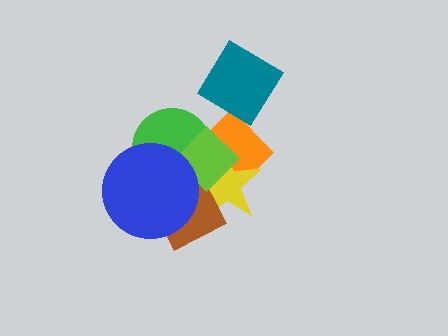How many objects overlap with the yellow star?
5 objects overlap with the yellow star.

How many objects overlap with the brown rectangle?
5 objects overlap with the brown rectangle.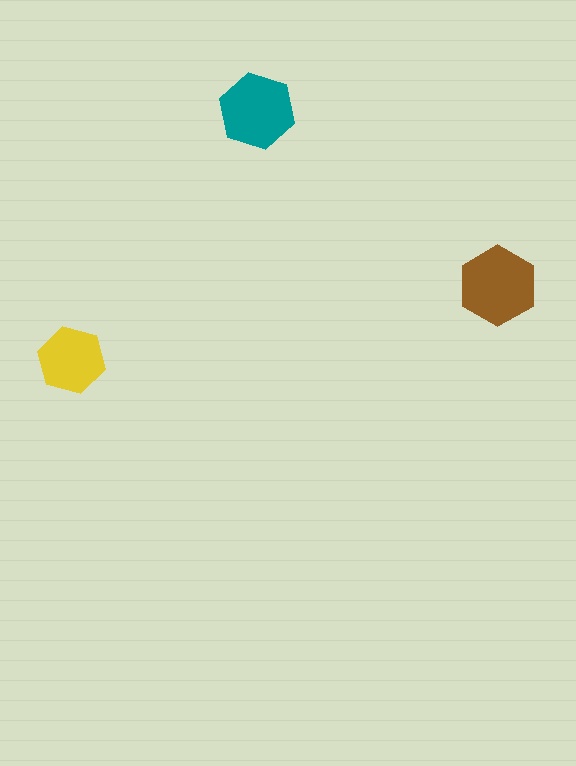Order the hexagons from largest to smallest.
the brown one, the teal one, the yellow one.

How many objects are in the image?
There are 3 objects in the image.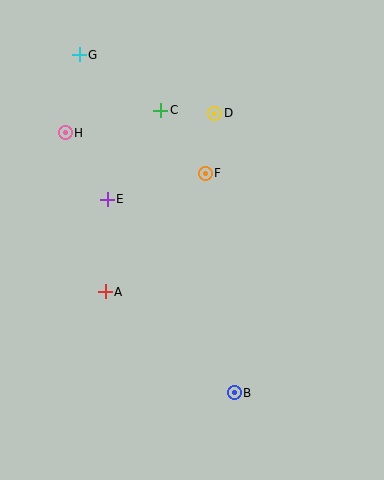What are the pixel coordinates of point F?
Point F is at (205, 173).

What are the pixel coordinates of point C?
Point C is at (161, 110).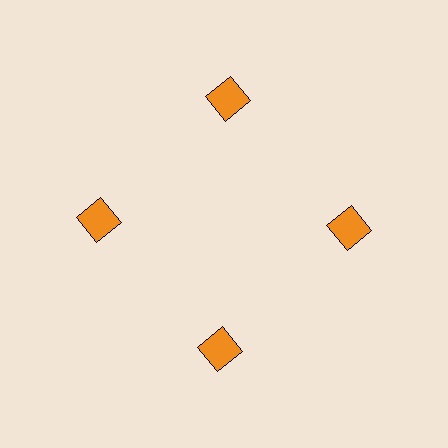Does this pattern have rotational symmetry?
Yes, this pattern has 4-fold rotational symmetry. It looks the same after rotating 90 degrees around the center.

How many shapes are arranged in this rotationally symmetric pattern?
There are 4 shapes, arranged in 4 groups of 1.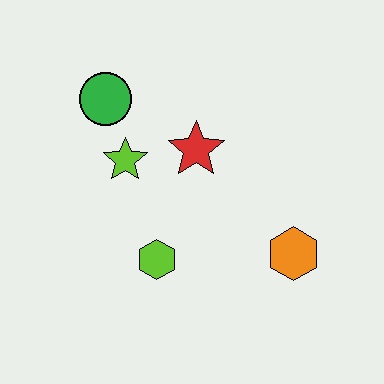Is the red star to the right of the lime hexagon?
Yes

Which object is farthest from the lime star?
The orange hexagon is farthest from the lime star.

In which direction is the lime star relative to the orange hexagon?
The lime star is to the left of the orange hexagon.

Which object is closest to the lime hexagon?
The lime star is closest to the lime hexagon.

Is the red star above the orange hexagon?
Yes